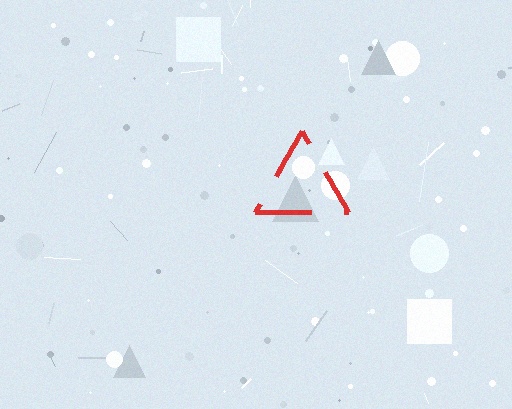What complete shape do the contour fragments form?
The contour fragments form a triangle.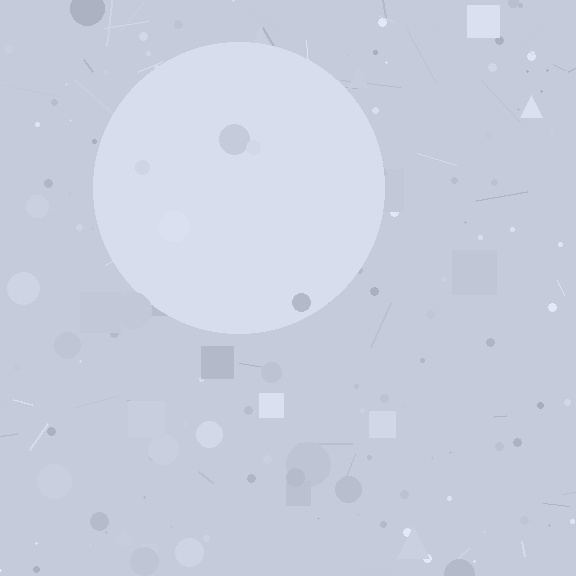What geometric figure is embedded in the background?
A circle is embedded in the background.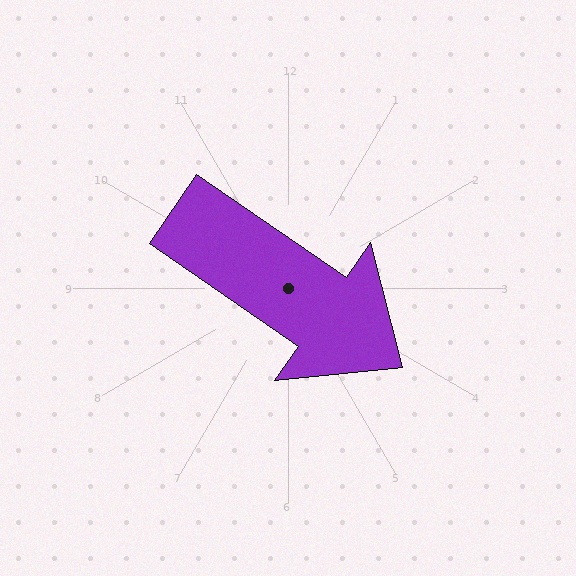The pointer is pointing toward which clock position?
Roughly 4 o'clock.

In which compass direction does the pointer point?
Southeast.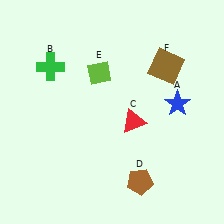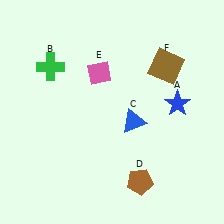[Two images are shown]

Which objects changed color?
C changed from red to blue. E changed from lime to pink.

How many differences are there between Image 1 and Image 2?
There are 2 differences between the two images.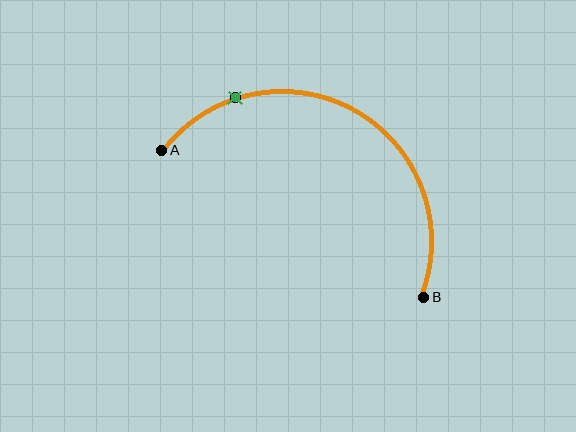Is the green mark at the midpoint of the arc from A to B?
No. The green mark lies on the arc but is closer to endpoint A. The arc midpoint would be at the point on the curve equidistant along the arc from both A and B.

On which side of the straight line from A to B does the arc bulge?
The arc bulges above the straight line connecting A and B.